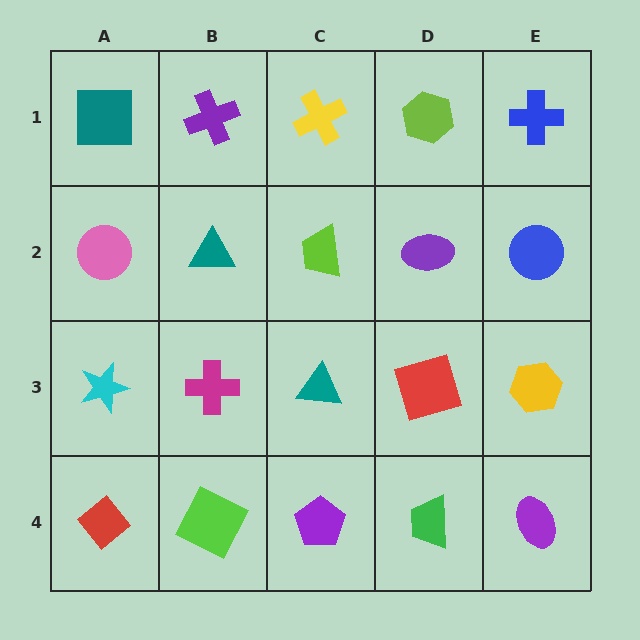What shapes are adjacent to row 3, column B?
A teal triangle (row 2, column B), a lime square (row 4, column B), a cyan star (row 3, column A), a teal triangle (row 3, column C).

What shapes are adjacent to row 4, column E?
A yellow hexagon (row 3, column E), a green trapezoid (row 4, column D).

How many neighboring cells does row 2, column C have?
4.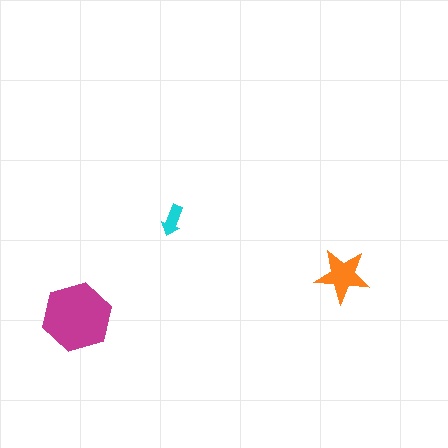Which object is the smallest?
The cyan arrow.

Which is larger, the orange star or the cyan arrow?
The orange star.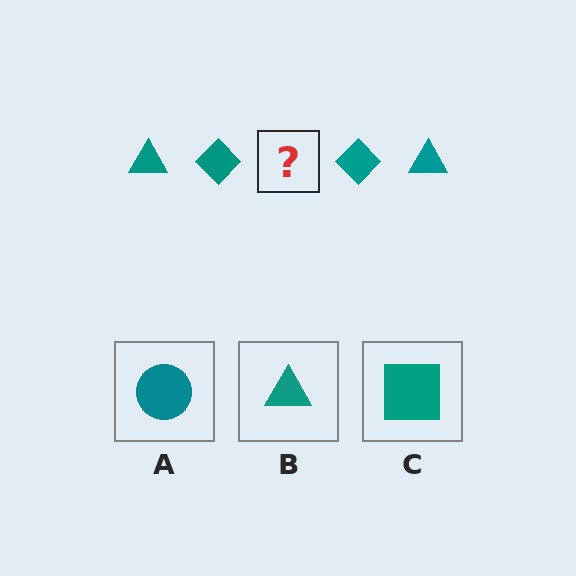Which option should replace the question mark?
Option B.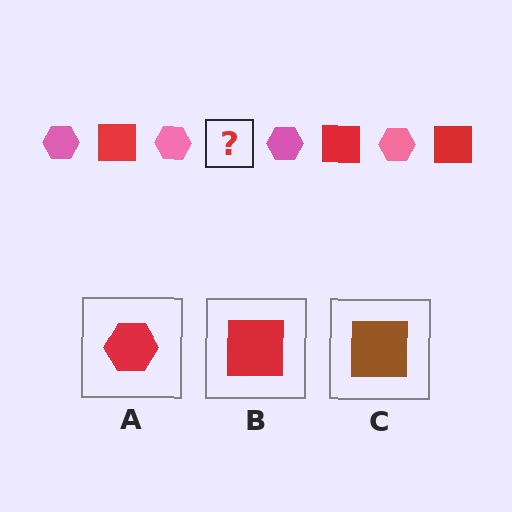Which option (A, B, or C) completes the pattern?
B.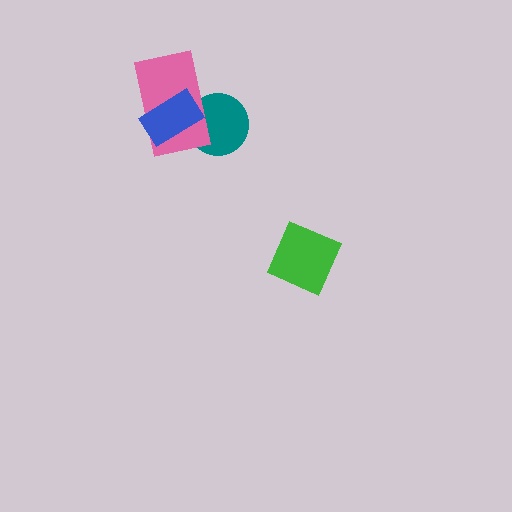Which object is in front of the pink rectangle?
The blue rectangle is in front of the pink rectangle.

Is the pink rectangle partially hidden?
Yes, it is partially covered by another shape.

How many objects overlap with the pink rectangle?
2 objects overlap with the pink rectangle.